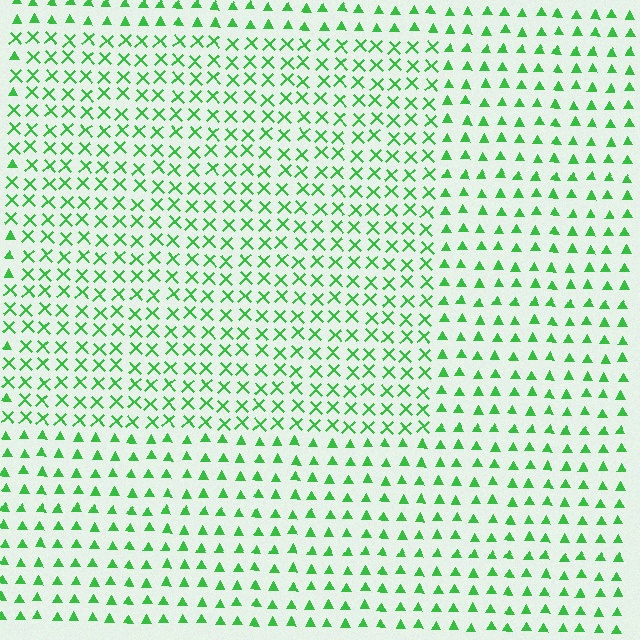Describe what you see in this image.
The image is filled with small green elements arranged in a uniform grid. A rectangle-shaped region contains X marks, while the surrounding area contains triangles. The boundary is defined purely by the change in element shape.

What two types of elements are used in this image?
The image uses X marks inside the rectangle region and triangles outside it.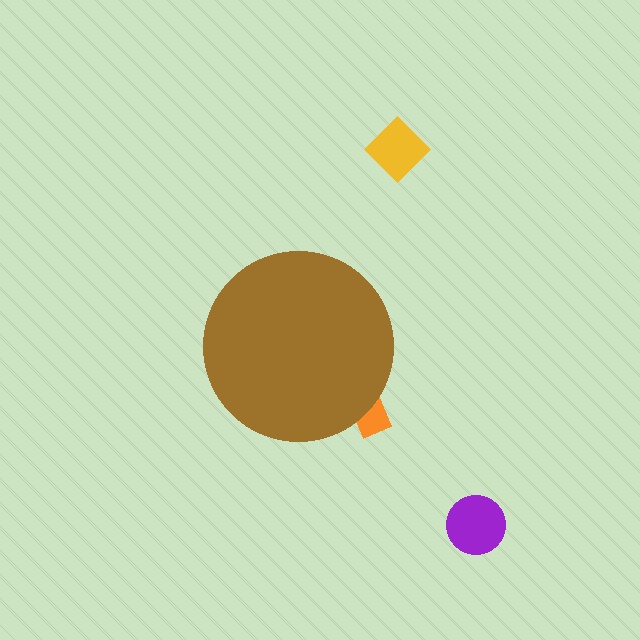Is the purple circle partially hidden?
No, the purple circle is fully visible.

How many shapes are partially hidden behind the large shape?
1 shape is partially hidden.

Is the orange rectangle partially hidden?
Yes, the orange rectangle is partially hidden behind the brown circle.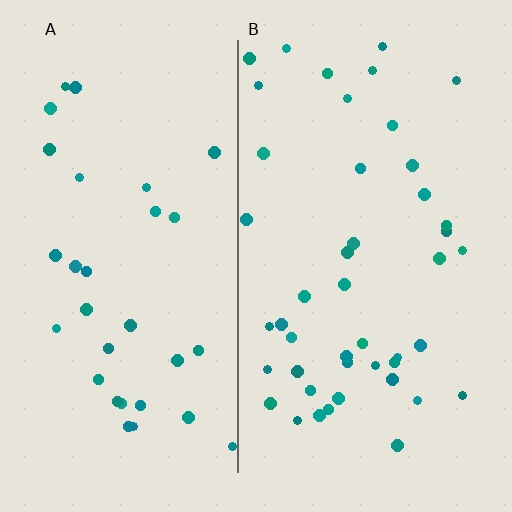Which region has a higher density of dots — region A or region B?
B (the right).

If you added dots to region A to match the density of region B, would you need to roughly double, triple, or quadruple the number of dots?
Approximately double.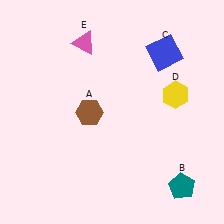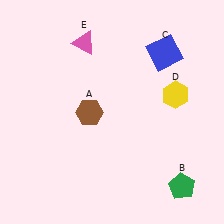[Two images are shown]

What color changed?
The pentagon (B) changed from teal in Image 1 to green in Image 2.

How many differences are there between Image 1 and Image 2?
There is 1 difference between the two images.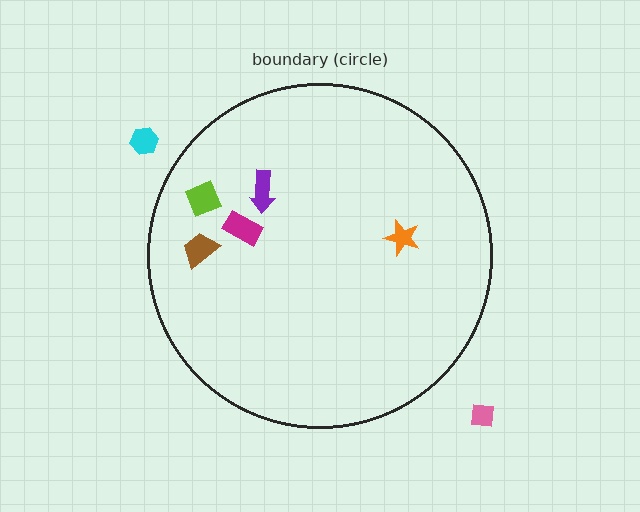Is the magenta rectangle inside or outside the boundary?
Inside.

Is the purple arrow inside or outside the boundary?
Inside.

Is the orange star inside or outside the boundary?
Inside.